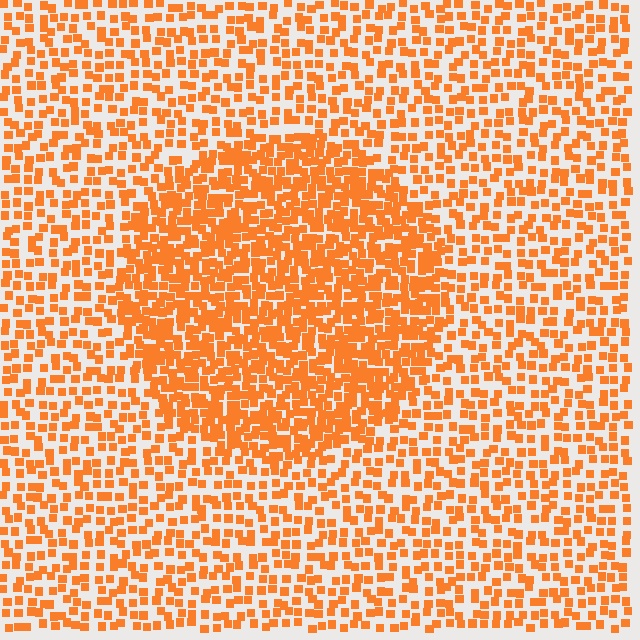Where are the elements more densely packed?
The elements are more densely packed inside the circle boundary.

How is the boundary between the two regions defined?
The boundary is defined by a change in element density (approximately 2.0x ratio). All elements are the same color, size, and shape.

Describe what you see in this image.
The image contains small orange elements arranged at two different densities. A circle-shaped region is visible where the elements are more densely packed than the surrounding area.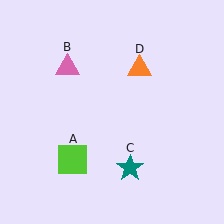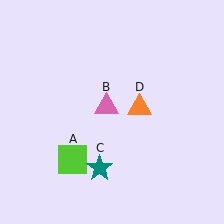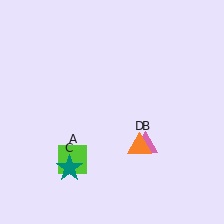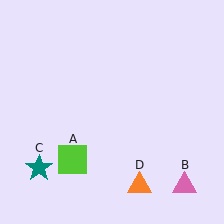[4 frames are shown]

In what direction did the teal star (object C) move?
The teal star (object C) moved left.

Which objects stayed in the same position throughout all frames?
Lime square (object A) remained stationary.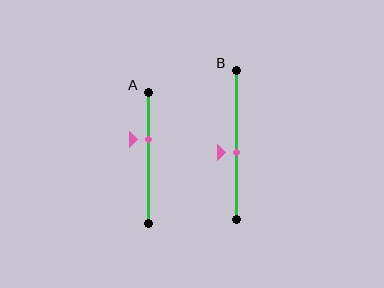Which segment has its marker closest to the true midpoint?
Segment B has its marker closest to the true midpoint.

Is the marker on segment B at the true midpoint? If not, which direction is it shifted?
No, the marker on segment B is shifted downward by about 6% of the segment length.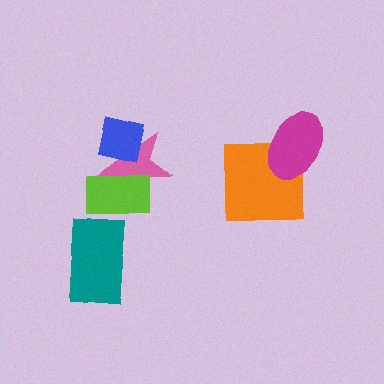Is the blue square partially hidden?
No, no other shape covers it.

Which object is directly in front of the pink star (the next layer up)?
The blue square is directly in front of the pink star.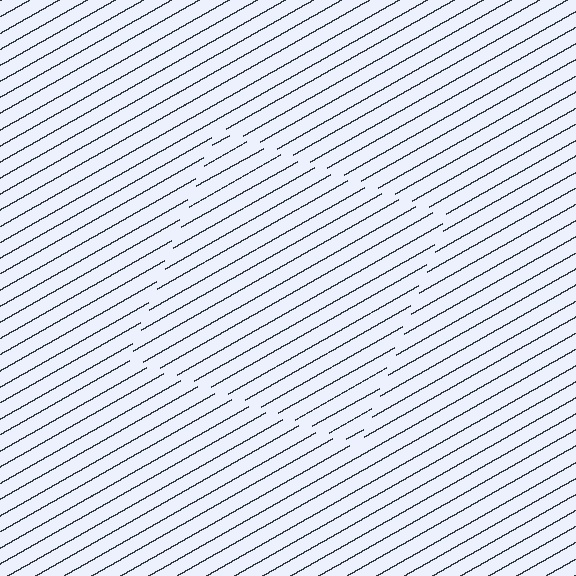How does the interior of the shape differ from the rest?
The interior of the shape contains the same grating, shifted by half a period — the contour is defined by the phase discontinuity where line-ends from the inner and outer gratings abut.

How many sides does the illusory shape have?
4 sides — the line-ends trace a square.